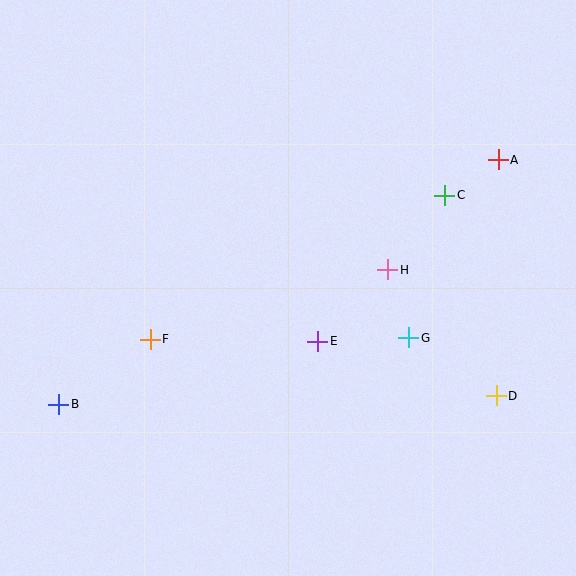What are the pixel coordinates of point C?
Point C is at (445, 195).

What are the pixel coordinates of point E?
Point E is at (318, 341).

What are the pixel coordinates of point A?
Point A is at (498, 160).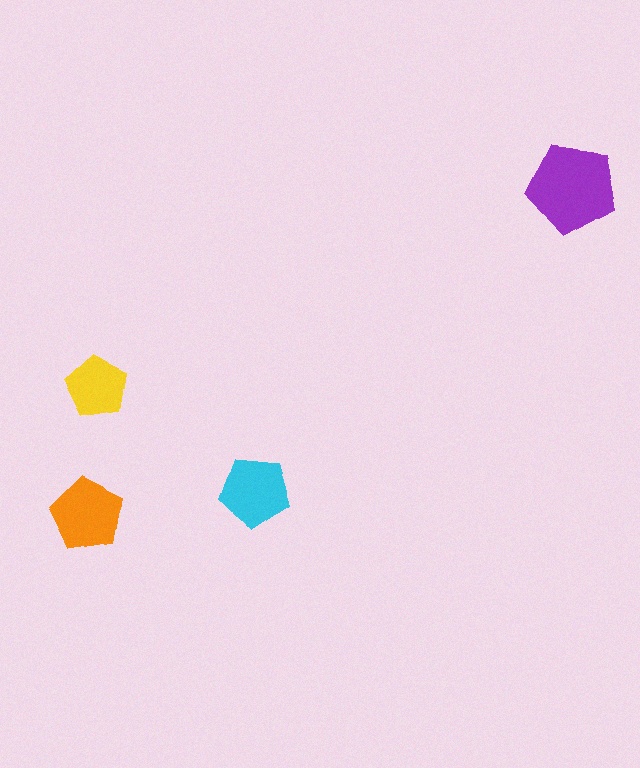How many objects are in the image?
There are 4 objects in the image.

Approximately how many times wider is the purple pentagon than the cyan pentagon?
About 1.5 times wider.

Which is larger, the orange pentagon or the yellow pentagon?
The orange one.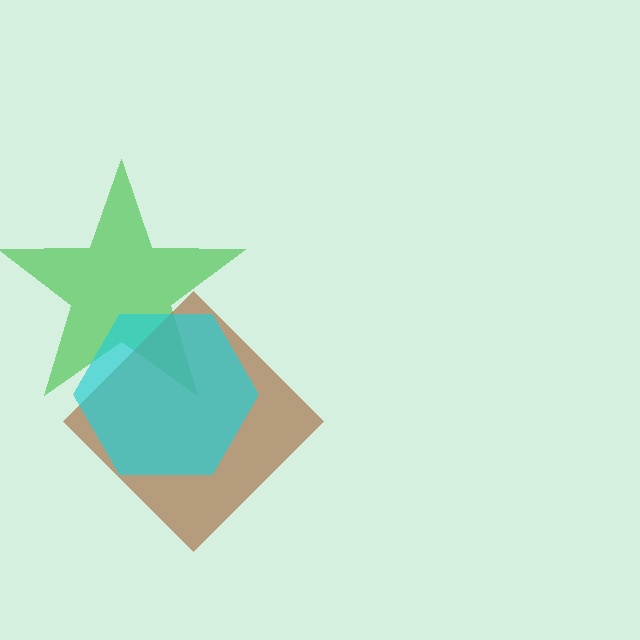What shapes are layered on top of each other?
The layered shapes are: a green star, a brown diamond, a cyan hexagon.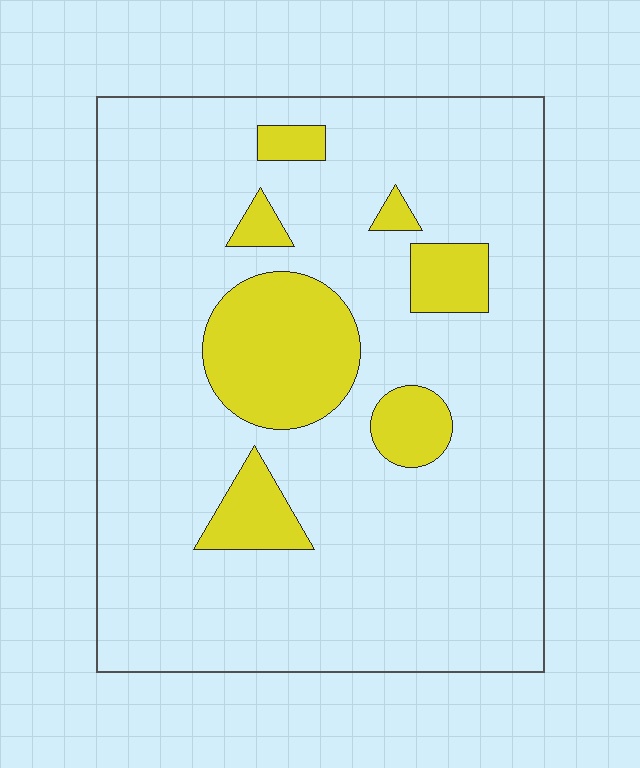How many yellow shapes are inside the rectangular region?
7.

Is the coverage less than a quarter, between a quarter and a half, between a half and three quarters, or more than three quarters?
Less than a quarter.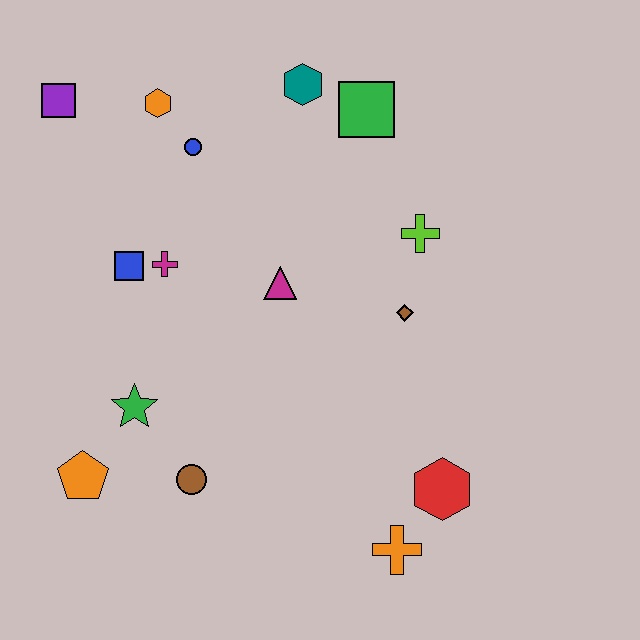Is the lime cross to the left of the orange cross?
No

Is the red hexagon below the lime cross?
Yes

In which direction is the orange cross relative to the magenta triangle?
The orange cross is below the magenta triangle.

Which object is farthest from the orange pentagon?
The green square is farthest from the orange pentagon.